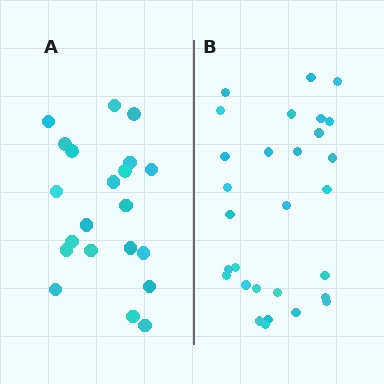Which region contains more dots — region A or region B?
Region B (the right region) has more dots.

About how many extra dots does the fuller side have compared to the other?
Region B has roughly 8 or so more dots than region A.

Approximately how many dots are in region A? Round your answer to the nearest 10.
About 20 dots. (The exact count is 21, which rounds to 20.)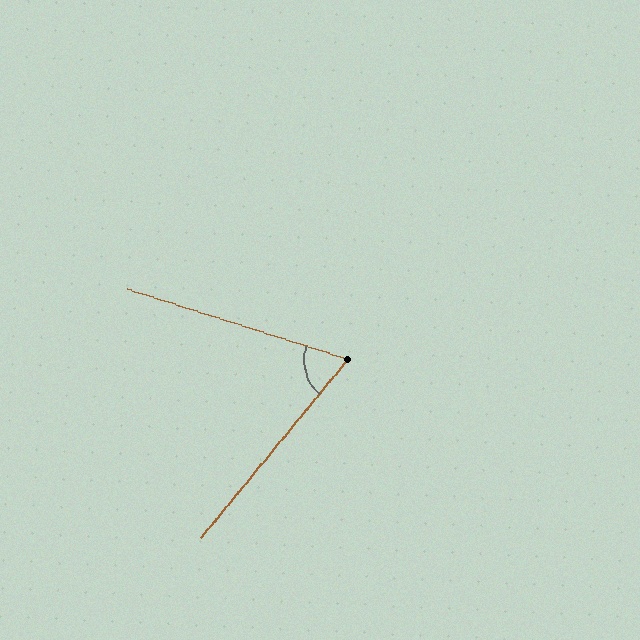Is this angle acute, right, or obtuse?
It is acute.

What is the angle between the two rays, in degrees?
Approximately 68 degrees.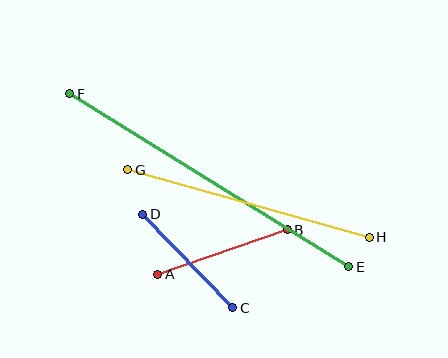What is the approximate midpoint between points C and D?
The midpoint is at approximately (188, 261) pixels.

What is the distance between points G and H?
The distance is approximately 251 pixels.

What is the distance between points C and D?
The distance is approximately 130 pixels.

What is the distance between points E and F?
The distance is approximately 328 pixels.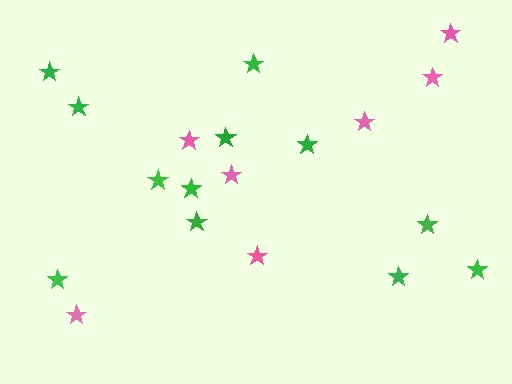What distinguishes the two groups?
There are 2 groups: one group of pink stars (7) and one group of green stars (12).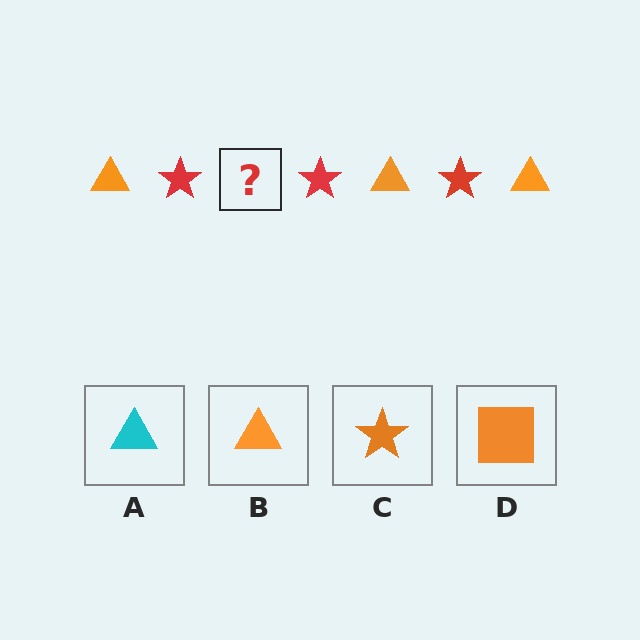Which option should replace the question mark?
Option B.